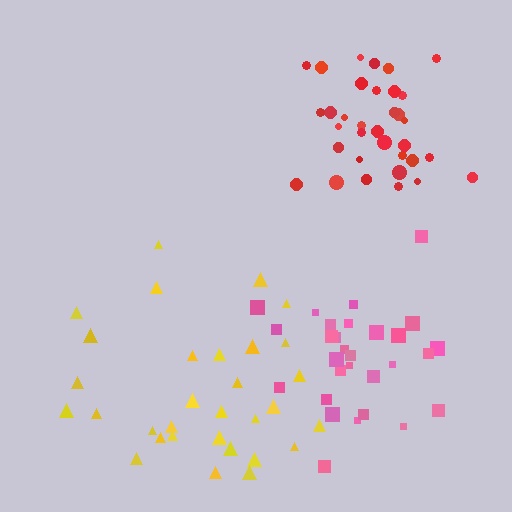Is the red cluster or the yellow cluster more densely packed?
Red.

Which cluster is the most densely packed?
Red.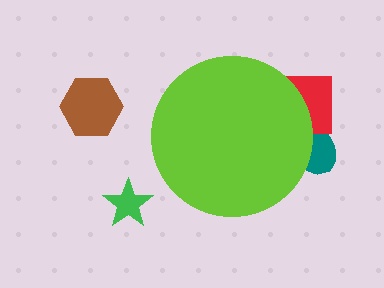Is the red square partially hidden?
Yes, the red square is partially hidden behind the lime circle.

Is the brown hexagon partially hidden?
No, the brown hexagon is fully visible.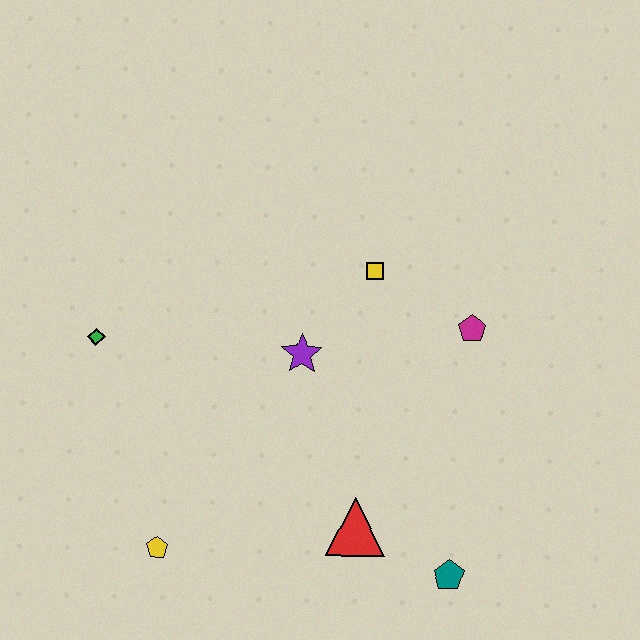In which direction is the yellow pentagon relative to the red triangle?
The yellow pentagon is to the left of the red triangle.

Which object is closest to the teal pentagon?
The red triangle is closest to the teal pentagon.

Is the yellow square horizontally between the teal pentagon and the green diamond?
Yes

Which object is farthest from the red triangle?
The green diamond is farthest from the red triangle.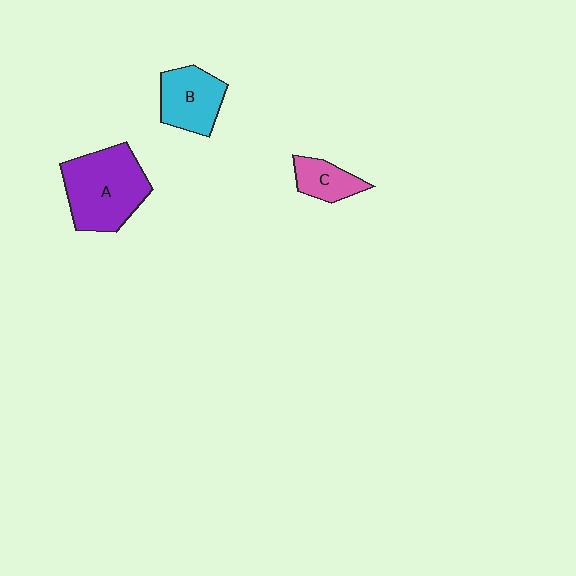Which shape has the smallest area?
Shape C (pink).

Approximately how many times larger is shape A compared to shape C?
Approximately 2.5 times.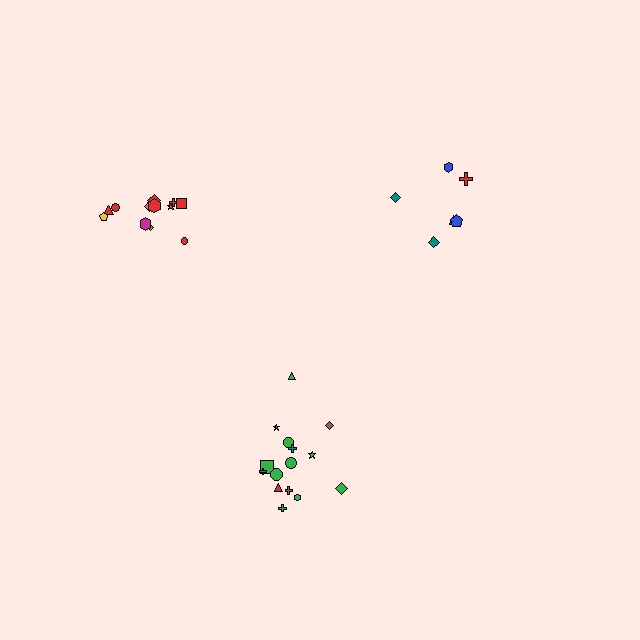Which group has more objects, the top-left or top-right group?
The top-left group.